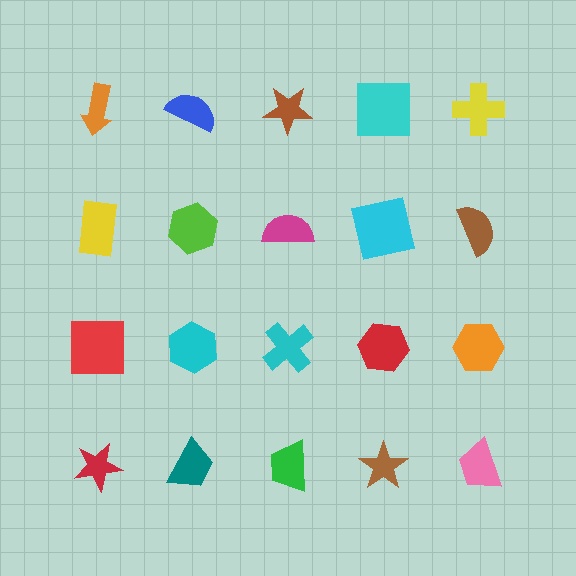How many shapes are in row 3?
5 shapes.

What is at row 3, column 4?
A red hexagon.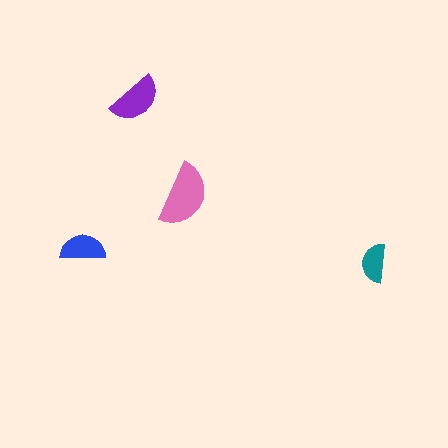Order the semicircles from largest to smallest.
the pink one, the purple one, the blue one, the teal one.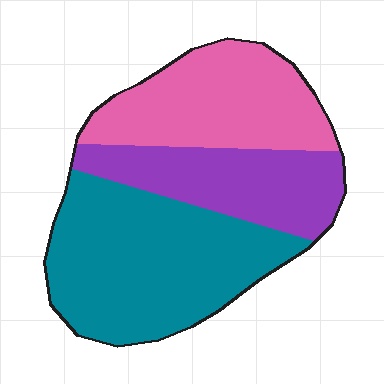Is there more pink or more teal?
Teal.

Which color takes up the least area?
Purple, at roughly 25%.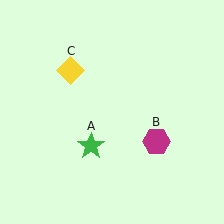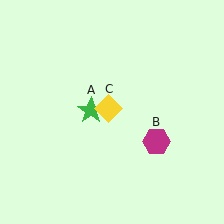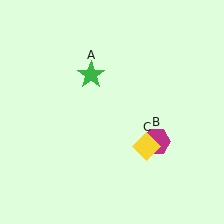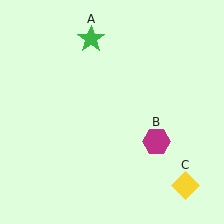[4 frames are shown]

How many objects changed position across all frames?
2 objects changed position: green star (object A), yellow diamond (object C).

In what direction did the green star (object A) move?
The green star (object A) moved up.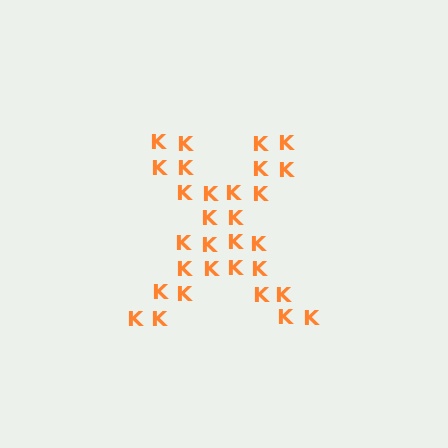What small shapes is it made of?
It is made of small letter K's.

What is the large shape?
The large shape is the letter X.